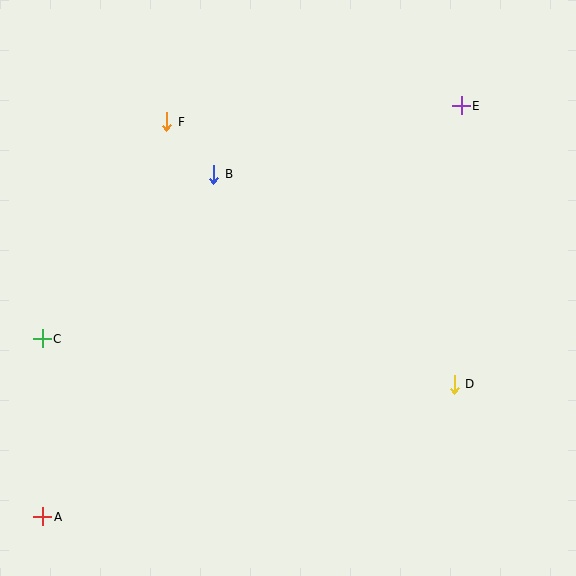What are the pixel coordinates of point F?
Point F is at (167, 122).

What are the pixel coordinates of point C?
Point C is at (42, 339).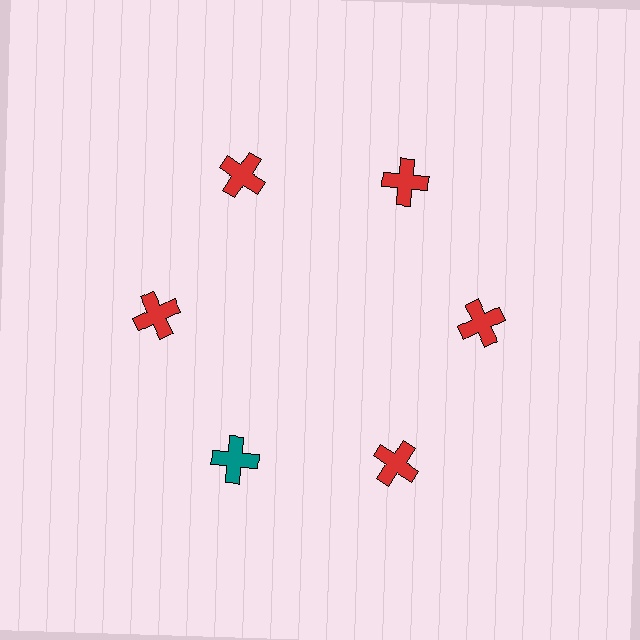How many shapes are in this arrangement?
There are 6 shapes arranged in a ring pattern.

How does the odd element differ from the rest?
It has a different color: teal instead of red.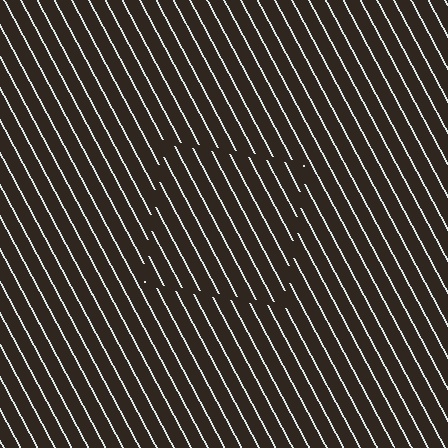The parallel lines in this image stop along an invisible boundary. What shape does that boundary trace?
An illusory square. The interior of the shape contains the same grating, shifted by half a period — the contour is defined by the phase discontinuity where line-ends from the inner and outer gratings abut.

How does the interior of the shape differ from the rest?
The interior of the shape contains the same grating, shifted by half a period — the contour is defined by the phase discontinuity where line-ends from the inner and outer gratings abut.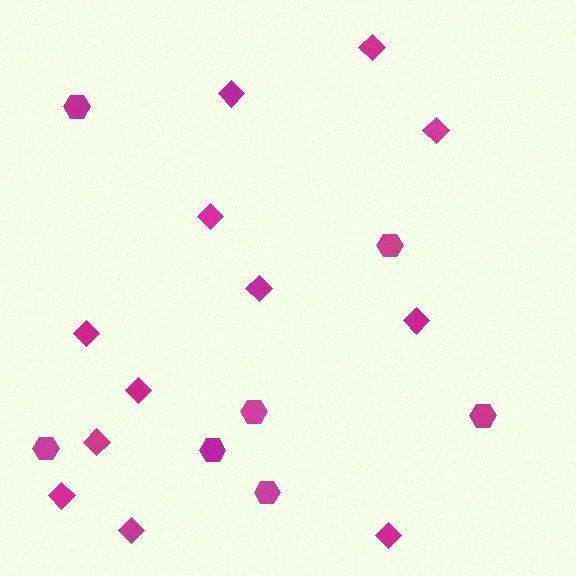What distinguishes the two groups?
There are 2 groups: one group of diamonds (12) and one group of hexagons (7).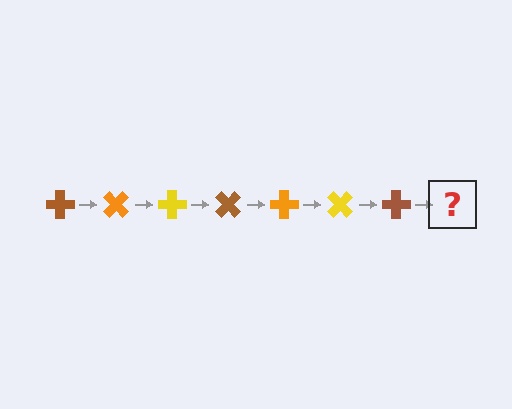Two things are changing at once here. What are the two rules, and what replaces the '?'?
The two rules are that it rotates 45 degrees each step and the color cycles through brown, orange, and yellow. The '?' should be an orange cross, rotated 315 degrees from the start.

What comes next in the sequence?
The next element should be an orange cross, rotated 315 degrees from the start.